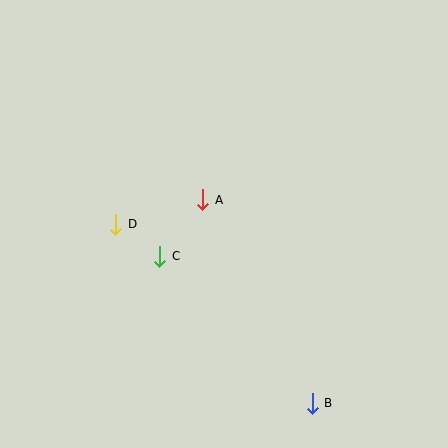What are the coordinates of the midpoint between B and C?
The midpoint between B and C is at (236, 330).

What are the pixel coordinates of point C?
Point C is at (160, 256).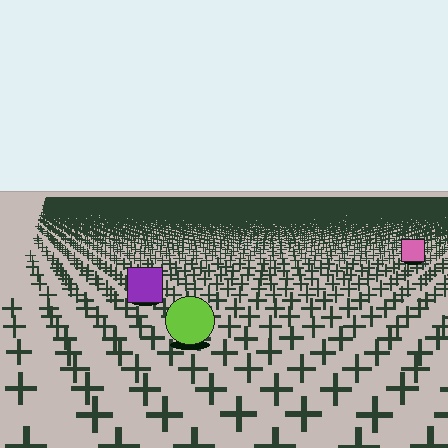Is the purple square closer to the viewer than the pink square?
Yes. The purple square is closer — you can tell from the texture gradient: the ground texture is coarser near it.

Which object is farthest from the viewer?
The pink square is farthest from the viewer. It appears smaller and the ground texture around it is denser.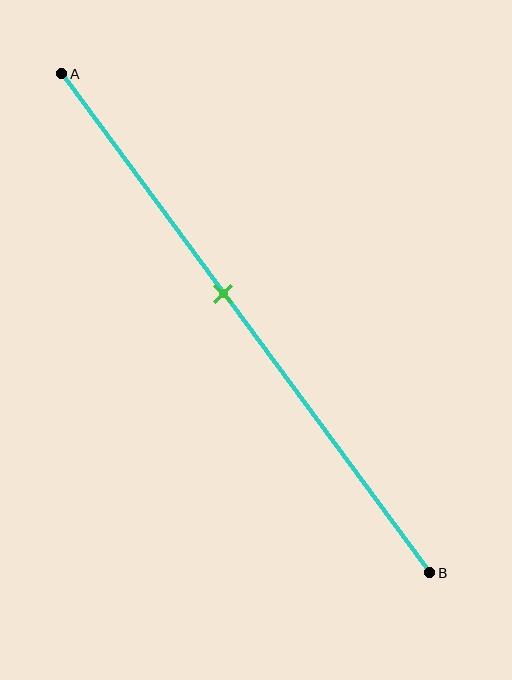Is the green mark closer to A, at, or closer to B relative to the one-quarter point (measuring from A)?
The green mark is closer to point B than the one-quarter point of segment AB.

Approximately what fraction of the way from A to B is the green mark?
The green mark is approximately 45% of the way from A to B.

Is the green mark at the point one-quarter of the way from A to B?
No, the mark is at about 45% from A, not at the 25% one-quarter point.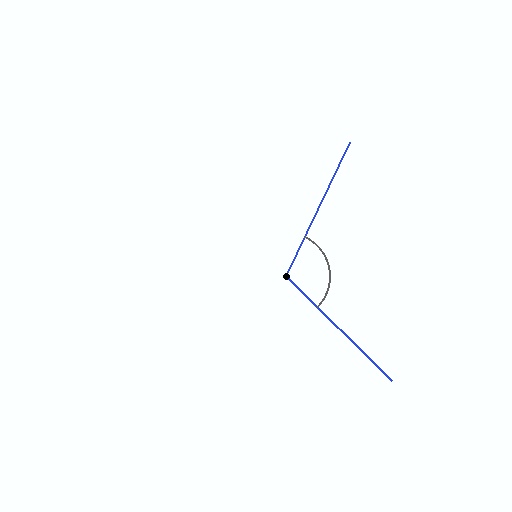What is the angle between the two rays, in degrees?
Approximately 109 degrees.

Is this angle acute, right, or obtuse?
It is obtuse.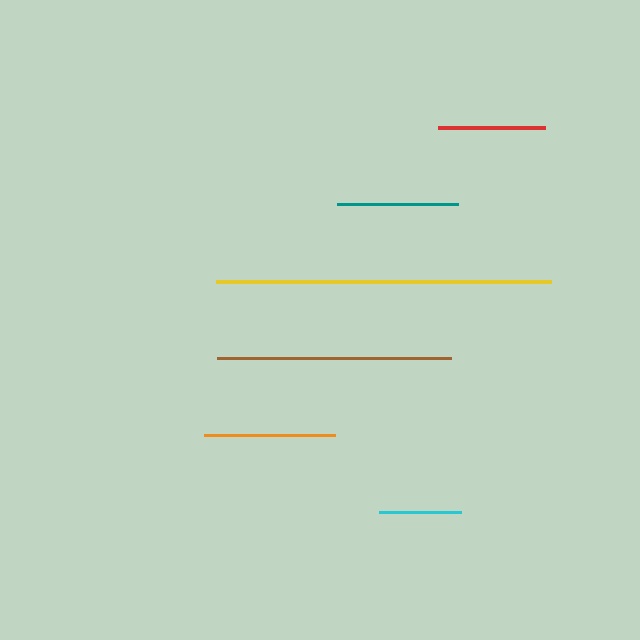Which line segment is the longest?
The yellow line is the longest at approximately 336 pixels.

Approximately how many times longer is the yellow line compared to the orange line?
The yellow line is approximately 2.6 times the length of the orange line.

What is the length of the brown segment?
The brown segment is approximately 234 pixels long.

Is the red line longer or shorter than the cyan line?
The red line is longer than the cyan line.